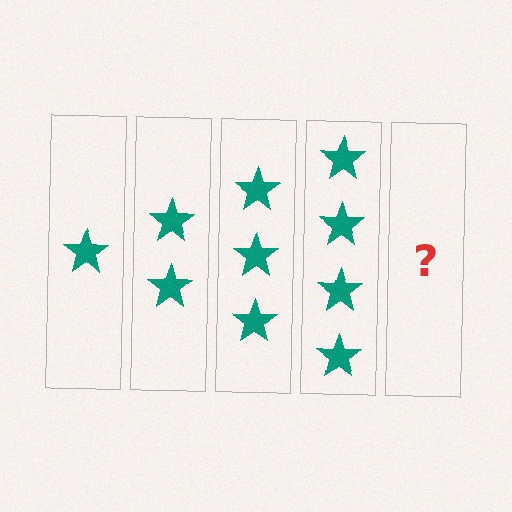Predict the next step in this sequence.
The next step is 5 stars.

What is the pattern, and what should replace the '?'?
The pattern is that each step adds one more star. The '?' should be 5 stars.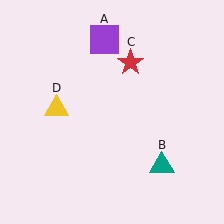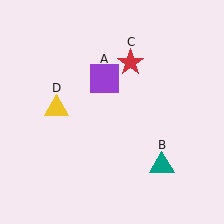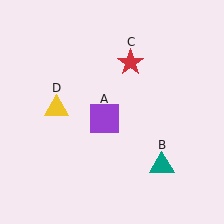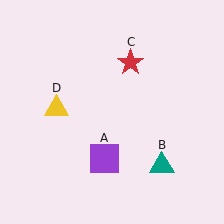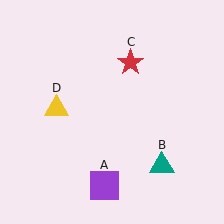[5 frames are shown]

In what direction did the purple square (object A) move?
The purple square (object A) moved down.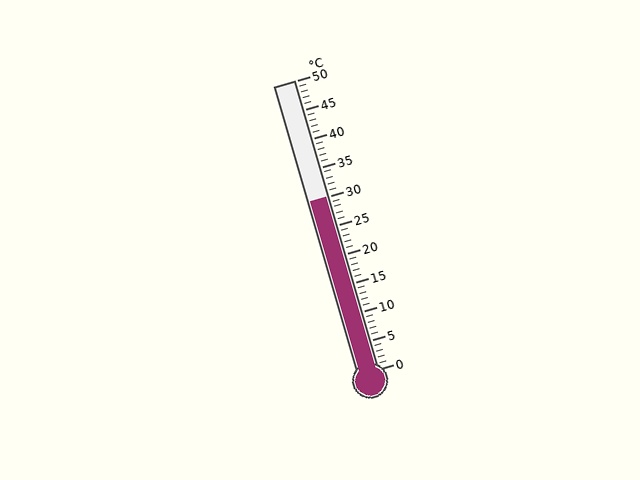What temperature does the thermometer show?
The thermometer shows approximately 30°C.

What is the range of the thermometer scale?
The thermometer scale ranges from 0°C to 50°C.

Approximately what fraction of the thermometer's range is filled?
The thermometer is filled to approximately 60% of its range.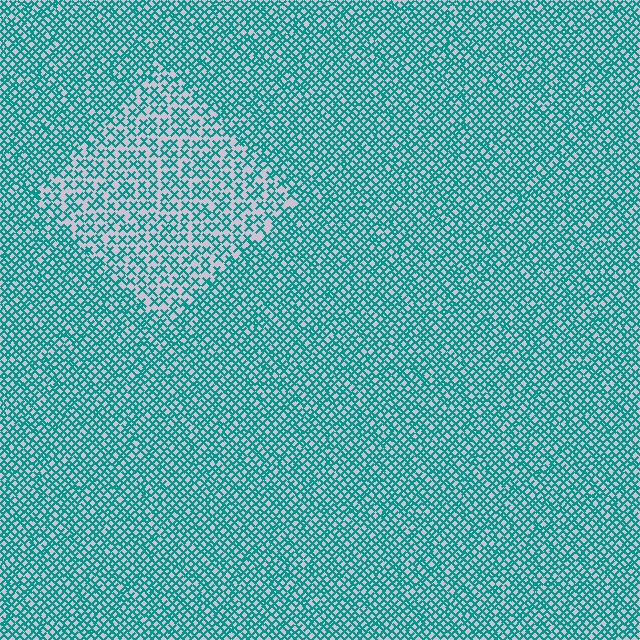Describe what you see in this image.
The image contains small teal elements arranged at two different densities. A diamond-shaped region is visible where the elements are less densely packed than the surrounding area.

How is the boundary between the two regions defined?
The boundary is defined by a change in element density (approximately 1.8x ratio). All elements are the same color, size, and shape.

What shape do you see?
I see a diamond.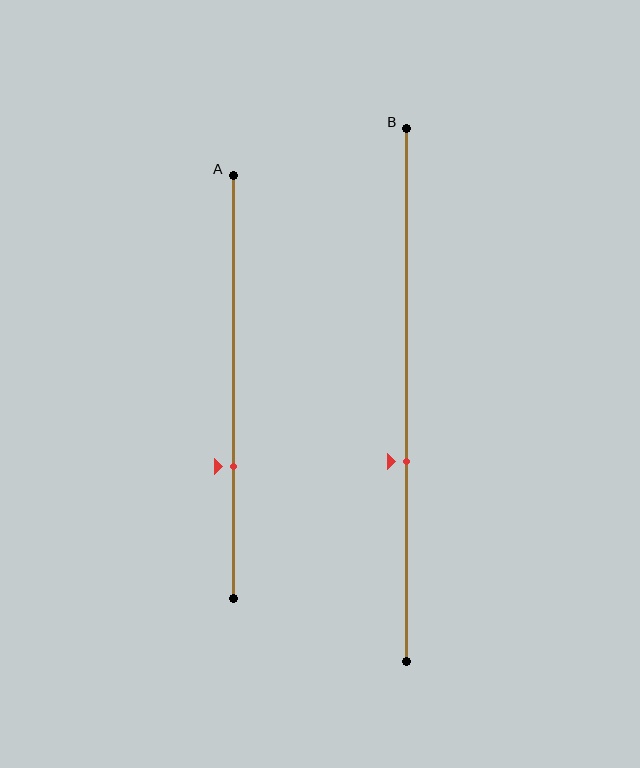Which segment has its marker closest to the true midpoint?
Segment B has its marker closest to the true midpoint.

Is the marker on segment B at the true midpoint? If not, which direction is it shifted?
No, the marker on segment B is shifted downward by about 13% of the segment length.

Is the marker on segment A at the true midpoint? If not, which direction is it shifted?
No, the marker on segment A is shifted downward by about 19% of the segment length.